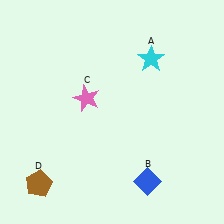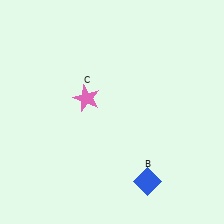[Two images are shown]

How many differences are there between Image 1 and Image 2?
There are 2 differences between the two images.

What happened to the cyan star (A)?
The cyan star (A) was removed in Image 2. It was in the top-right area of Image 1.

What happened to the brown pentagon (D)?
The brown pentagon (D) was removed in Image 2. It was in the bottom-left area of Image 1.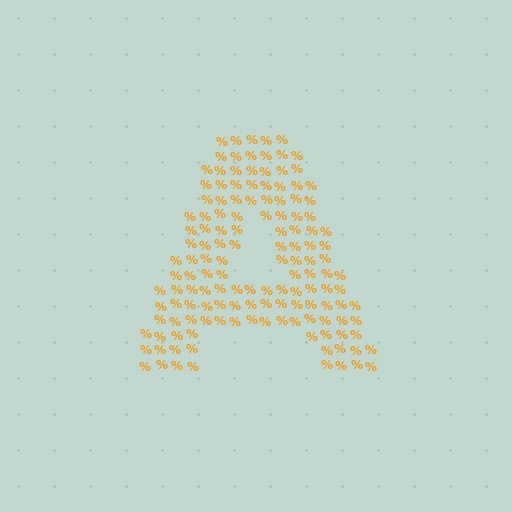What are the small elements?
The small elements are percent signs.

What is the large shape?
The large shape is the letter A.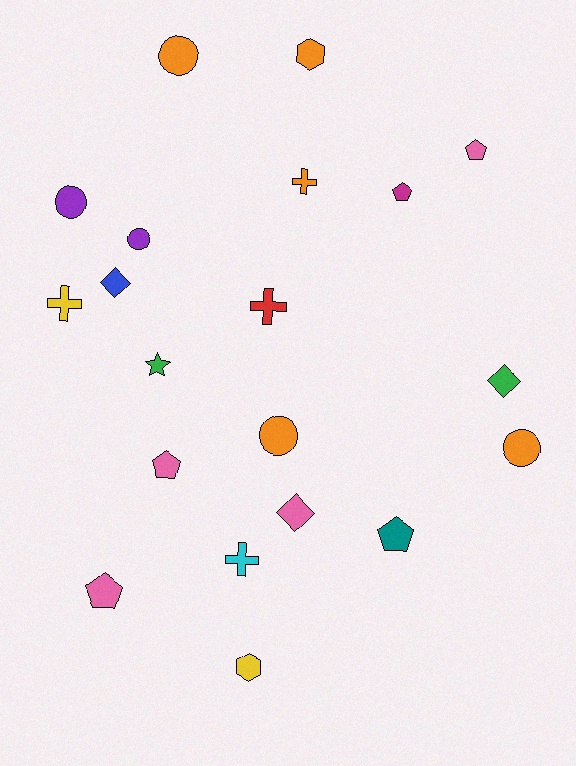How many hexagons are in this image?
There are 2 hexagons.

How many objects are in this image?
There are 20 objects.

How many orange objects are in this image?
There are 5 orange objects.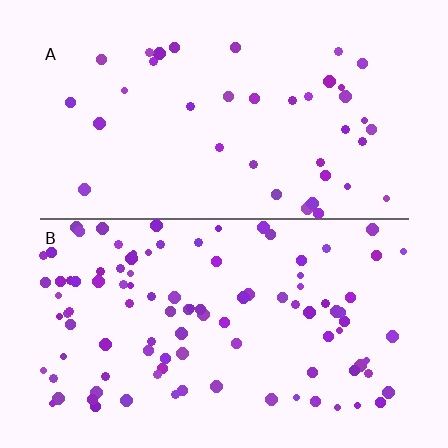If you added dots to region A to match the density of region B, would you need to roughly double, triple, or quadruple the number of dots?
Approximately triple.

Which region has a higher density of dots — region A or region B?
B (the bottom).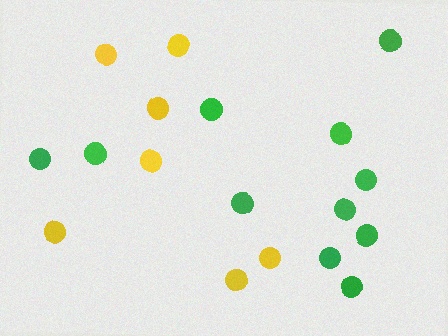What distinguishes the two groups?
There are 2 groups: one group of green circles (11) and one group of yellow circles (7).